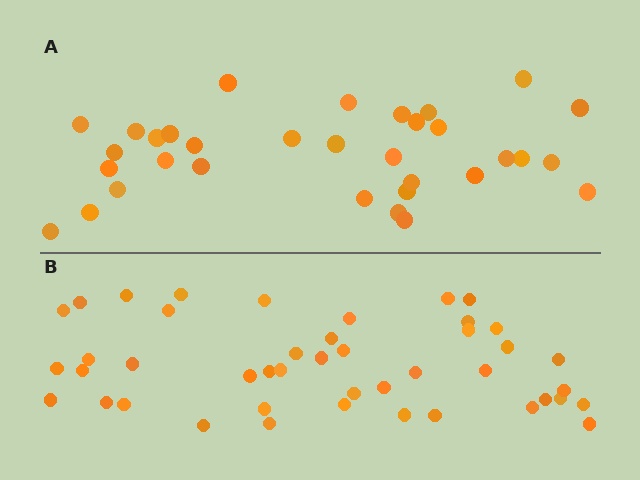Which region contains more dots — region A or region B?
Region B (the bottom region) has more dots.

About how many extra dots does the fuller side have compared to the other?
Region B has roughly 12 or so more dots than region A.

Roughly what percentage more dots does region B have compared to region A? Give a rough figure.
About 35% more.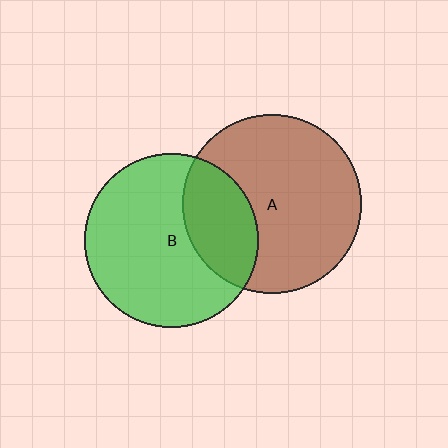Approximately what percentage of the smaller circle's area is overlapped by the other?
Approximately 30%.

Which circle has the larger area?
Circle A (brown).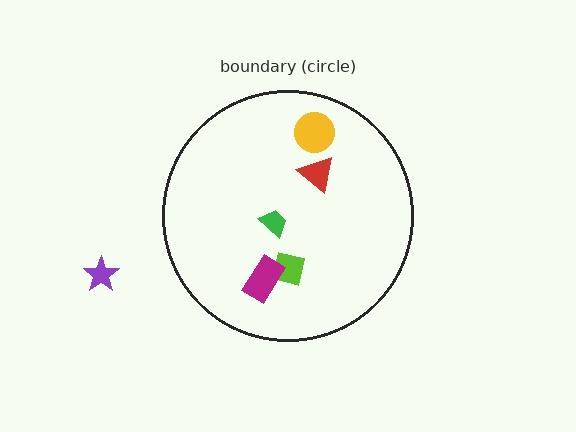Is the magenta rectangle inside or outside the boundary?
Inside.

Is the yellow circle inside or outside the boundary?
Inside.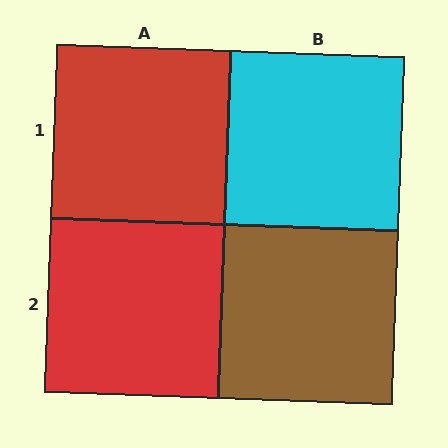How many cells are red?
2 cells are red.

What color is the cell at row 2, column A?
Red.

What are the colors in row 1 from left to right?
Red, cyan.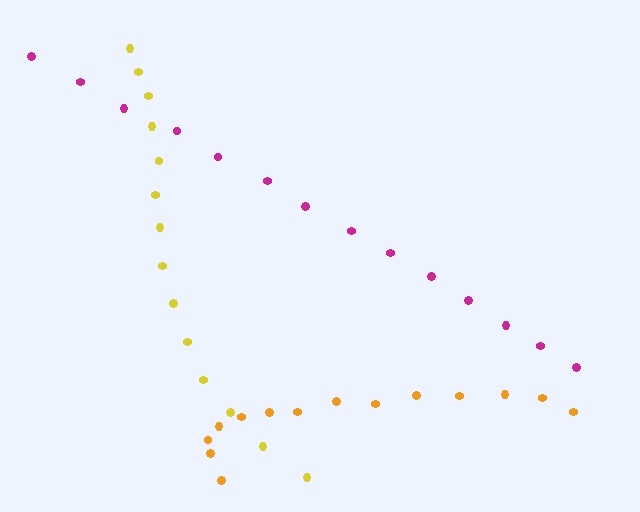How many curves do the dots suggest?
There are 3 distinct paths.